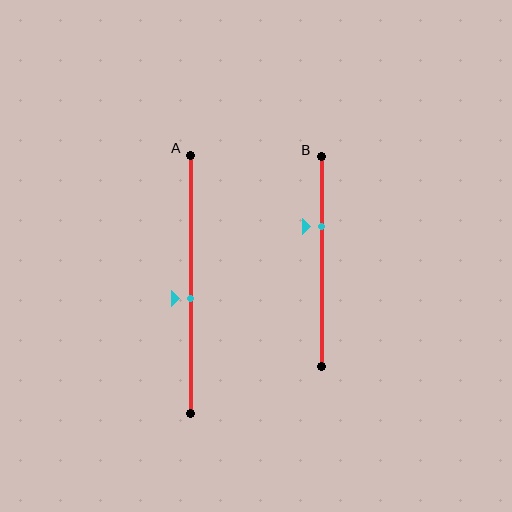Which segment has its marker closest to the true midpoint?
Segment A has its marker closest to the true midpoint.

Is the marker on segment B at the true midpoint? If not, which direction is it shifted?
No, the marker on segment B is shifted upward by about 17% of the segment length.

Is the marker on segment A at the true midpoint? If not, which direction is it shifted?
No, the marker on segment A is shifted downward by about 6% of the segment length.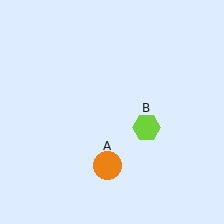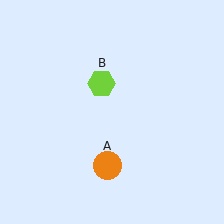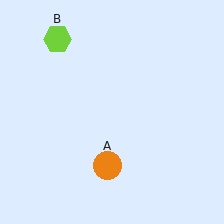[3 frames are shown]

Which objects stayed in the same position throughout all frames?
Orange circle (object A) remained stationary.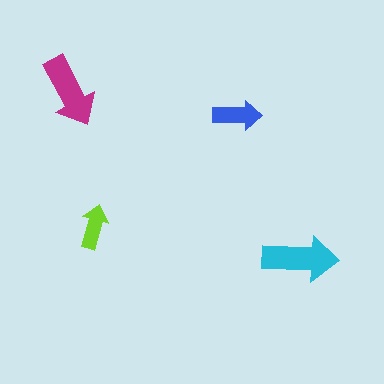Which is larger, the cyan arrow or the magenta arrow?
The cyan one.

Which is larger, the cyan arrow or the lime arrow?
The cyan one.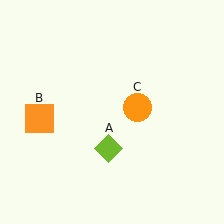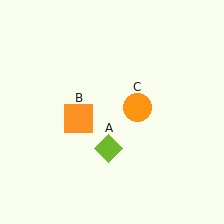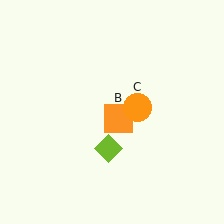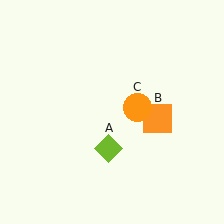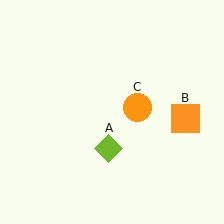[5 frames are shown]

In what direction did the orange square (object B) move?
The orange square (object B) moved right.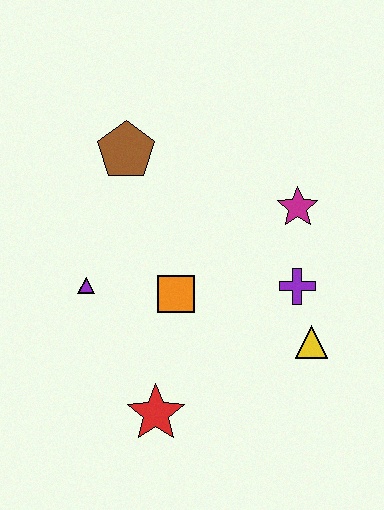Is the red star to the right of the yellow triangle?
No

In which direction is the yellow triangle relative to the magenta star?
The yellow triangle is below the magenta star.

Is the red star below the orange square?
Yes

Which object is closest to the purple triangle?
The orange square is closest to the purple triangle.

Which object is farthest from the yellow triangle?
The brown pentagon is farthest from the yellow triangle.